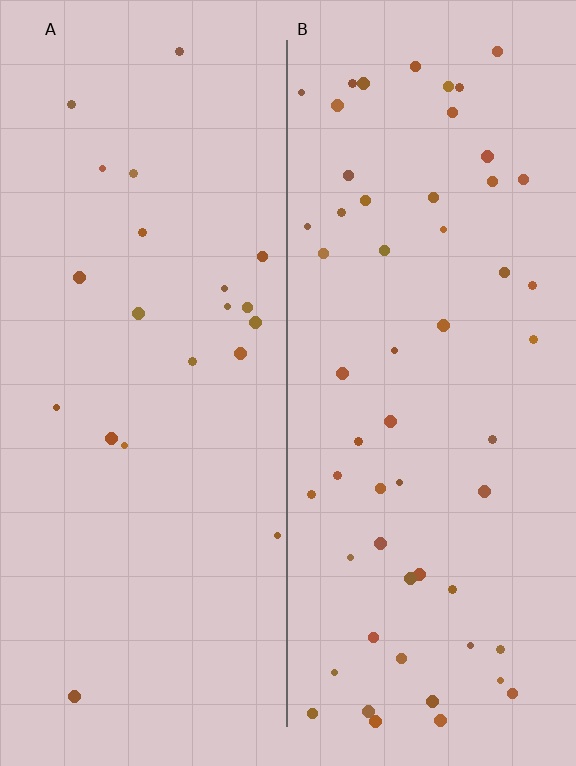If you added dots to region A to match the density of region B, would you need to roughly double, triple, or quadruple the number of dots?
Approximately triple.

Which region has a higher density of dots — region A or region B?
B (the right).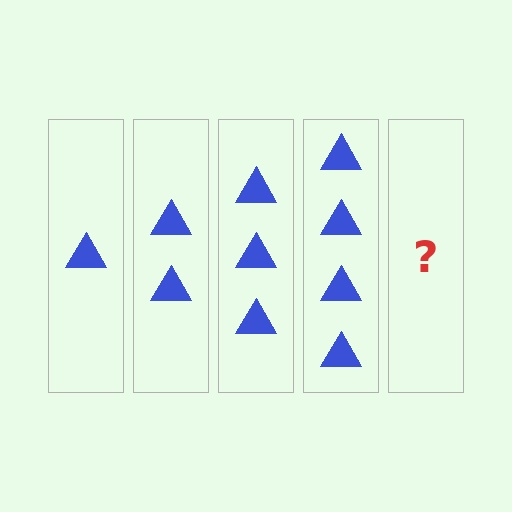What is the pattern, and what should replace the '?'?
The pattern is that each step adds one more triangle. The '?' should be 5 triangles.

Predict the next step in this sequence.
The next step is 5 triangles.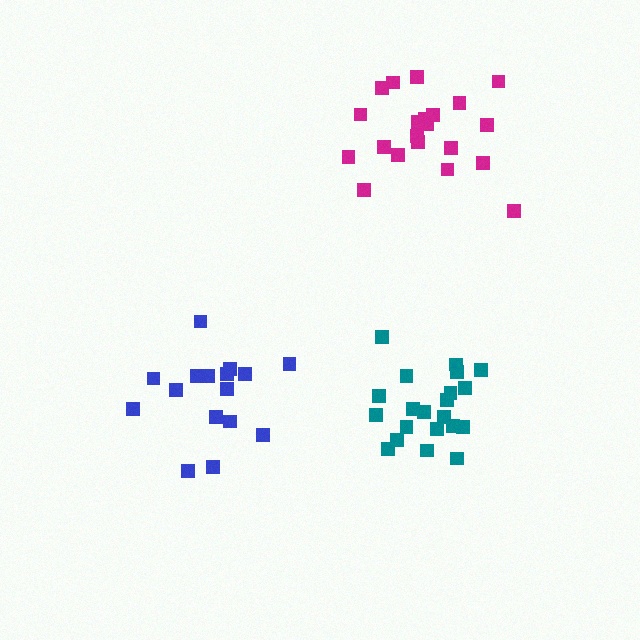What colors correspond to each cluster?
The clusters are colored: blue, magenta, teal.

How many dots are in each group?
Group 1: 16 dots, Group 2: 21 dots, Group 3: 21 dots (58 total).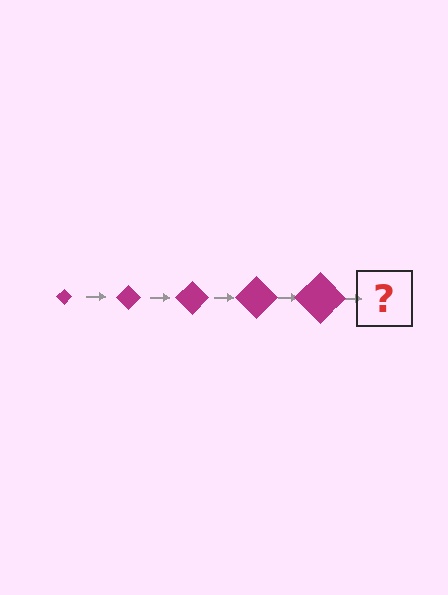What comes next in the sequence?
The next element should be a magenta diamond, larger than the previous one.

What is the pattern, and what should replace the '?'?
The pattern is that the diamond gets progressively larger each step. The '?' should be a magenta diamond, larger than the previous one.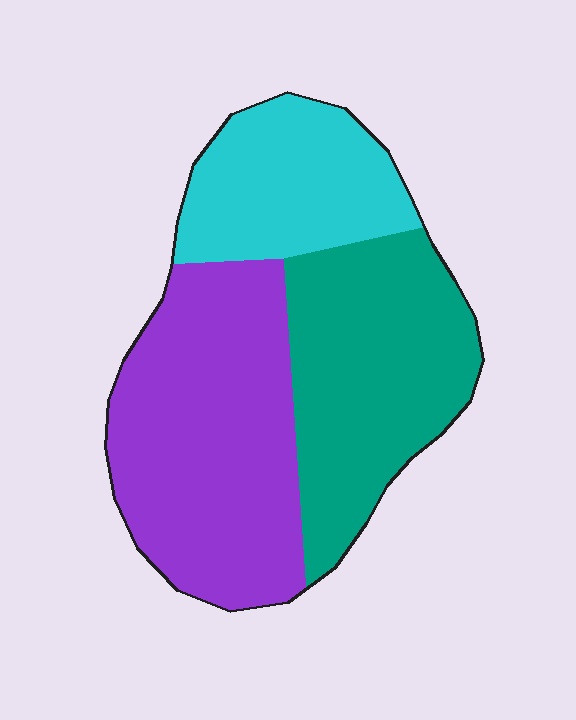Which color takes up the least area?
Cyan, at roughly 25%.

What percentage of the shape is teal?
Teal takes up about one third (1/3) of the shape.